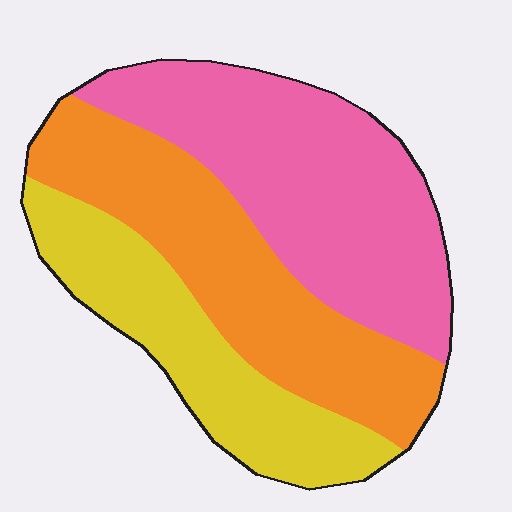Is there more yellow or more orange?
Orange.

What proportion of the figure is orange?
Orange covers roughly 35% of the figure.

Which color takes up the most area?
Pink, at roughly 40%.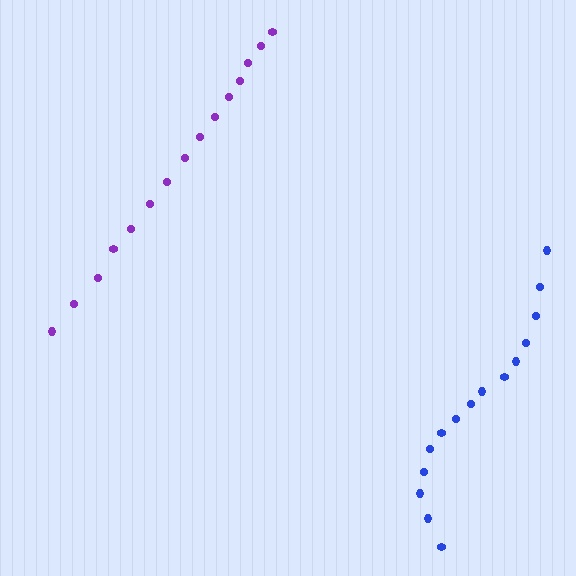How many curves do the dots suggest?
There are 2 distinct paths.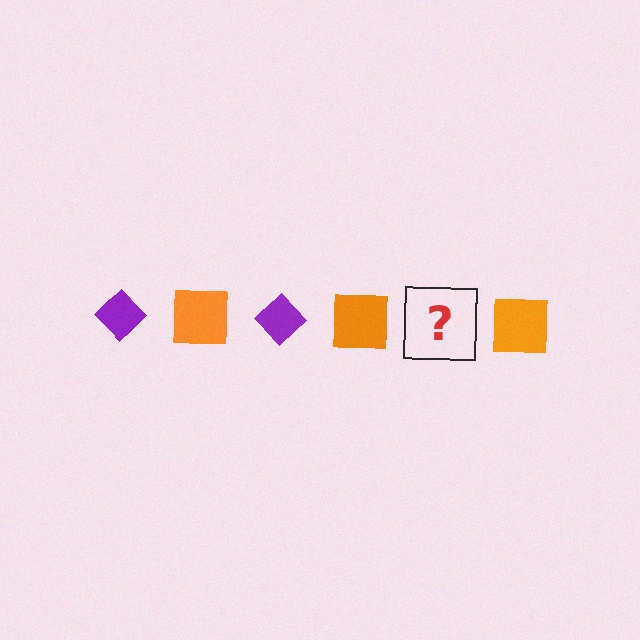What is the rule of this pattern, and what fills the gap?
The rule is that the pattern alternates between purple diamond and orange square. The gap should be filled with a purple diamond.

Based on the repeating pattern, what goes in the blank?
The blank should be a purple diamond.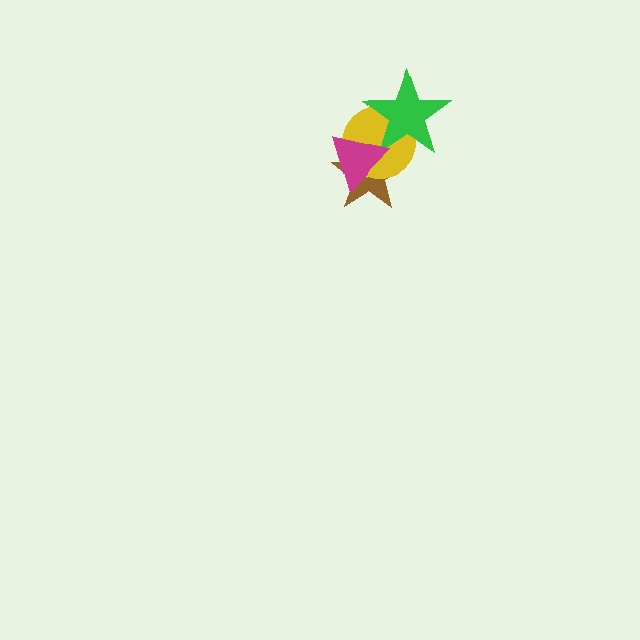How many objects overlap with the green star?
3 objects overlap with the green star.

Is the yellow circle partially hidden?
Yes, it is partially covered by another shape.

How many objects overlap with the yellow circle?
3 objects overlap with the yellow circle.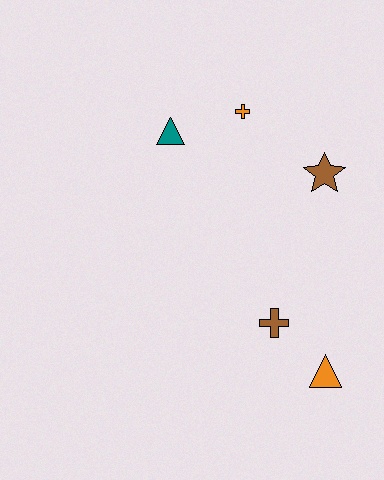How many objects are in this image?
There are 5 objects.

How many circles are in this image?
There are no circles.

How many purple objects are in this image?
There are no purple objects.